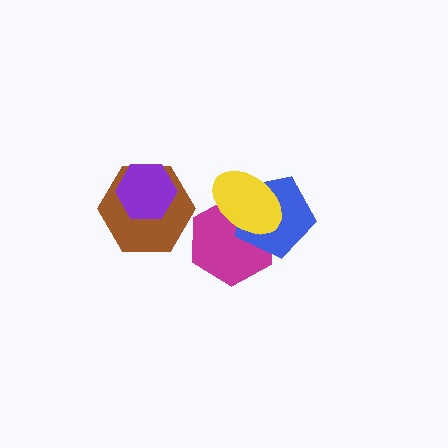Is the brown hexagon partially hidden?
Yes, it is partially covered by another shape.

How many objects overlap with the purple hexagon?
1 object overlaps with the purple hexagon.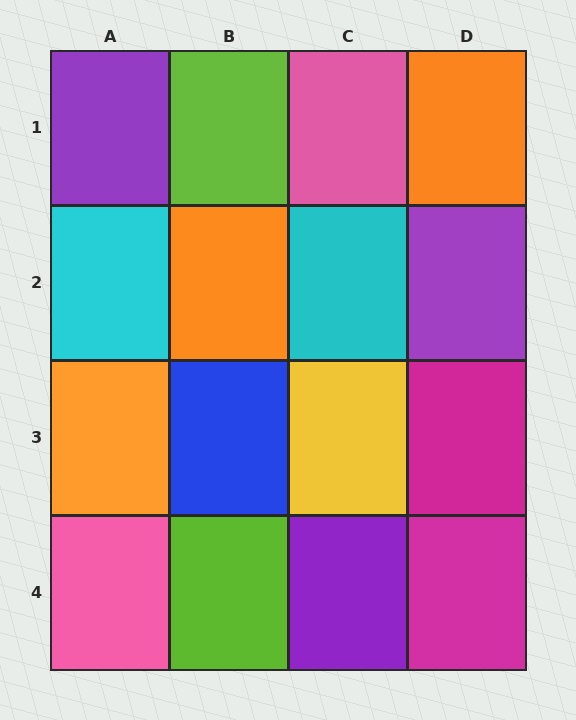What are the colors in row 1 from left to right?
Purple, lime, pink, orange.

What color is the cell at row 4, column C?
Purple.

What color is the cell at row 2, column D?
Purple.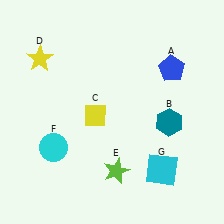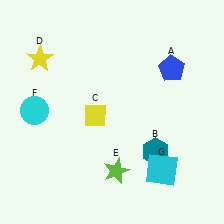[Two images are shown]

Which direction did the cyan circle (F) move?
The cyan circle (F) moved up.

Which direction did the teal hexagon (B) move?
The teal hexagon (B) moved down.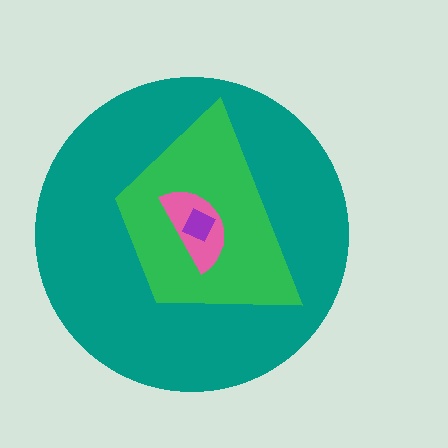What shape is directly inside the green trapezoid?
The pink semicircle.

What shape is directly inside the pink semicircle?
The purple square.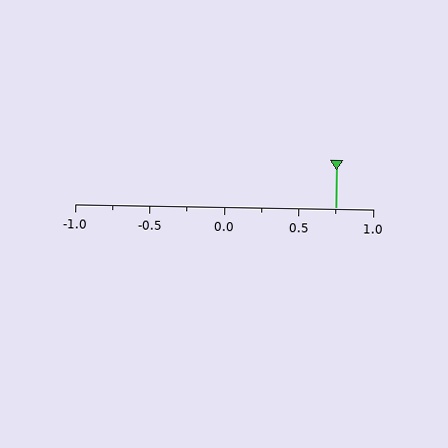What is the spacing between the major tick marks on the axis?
The major ticks are spaced 0.5 apart.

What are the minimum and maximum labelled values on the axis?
The axis runs from -1.0 to 1.0.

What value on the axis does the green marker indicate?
The marker indicates approximately 0.75.